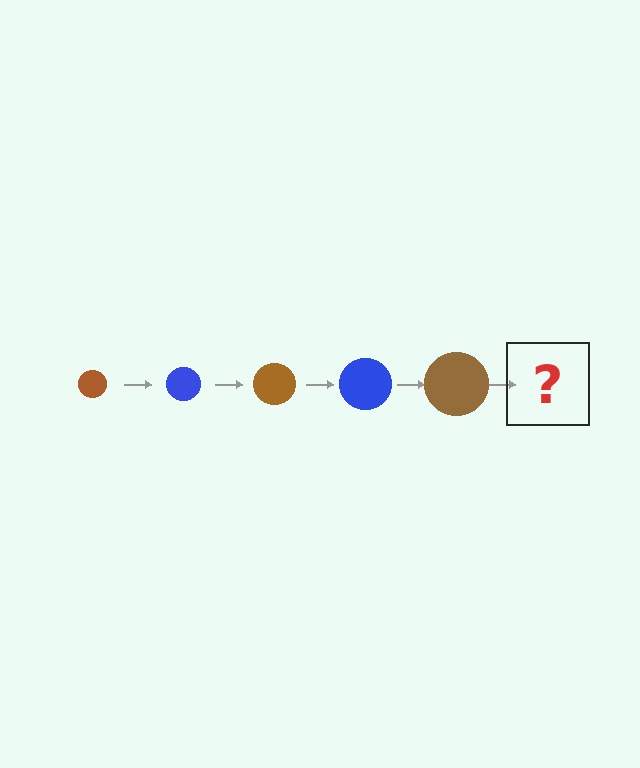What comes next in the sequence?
The next element should be a blue circle, larger than the previous one.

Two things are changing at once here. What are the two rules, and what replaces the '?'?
The two rules are that the circle grows larger each step and the color cycles through brown and blue. The '?' should be a blue circle, larger than the previous one.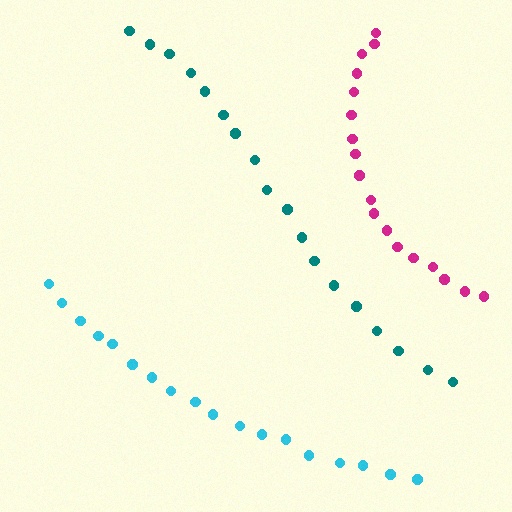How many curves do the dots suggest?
There are 3 distinct paths.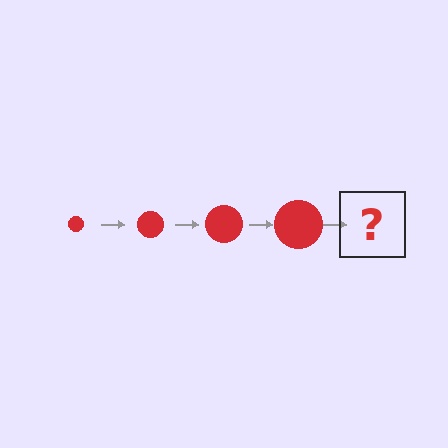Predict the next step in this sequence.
The next step is a red circle, larger than the previous one.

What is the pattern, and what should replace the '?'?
The pattern is that the circle gets progressively larger each step. The '?' should be a red circle, larger than the previous one.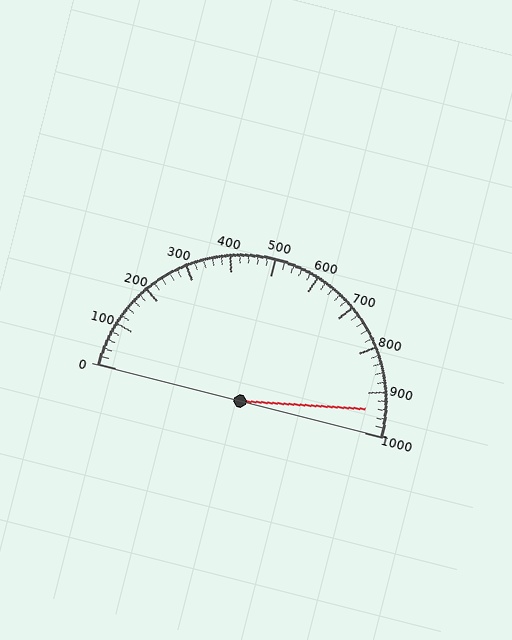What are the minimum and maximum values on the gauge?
The gauge ranges from 0 to 1000.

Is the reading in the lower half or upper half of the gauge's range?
The reading is in the upper half of the range (0 to 1000).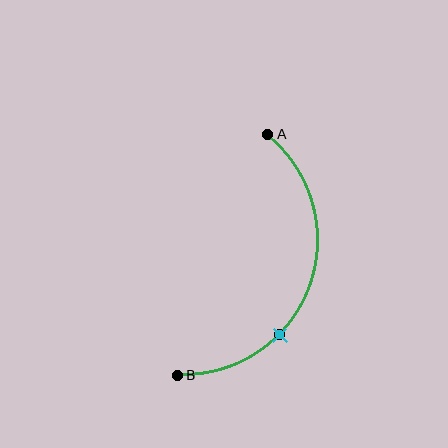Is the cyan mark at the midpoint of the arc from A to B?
No. The cyan mark lies on the arc but is closer to endpoint B. The arc midpoint would be at the point on the curve equidistant along the arc from both A and B.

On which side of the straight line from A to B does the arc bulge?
The arc bulges to the right of the straight line connecting A and B.